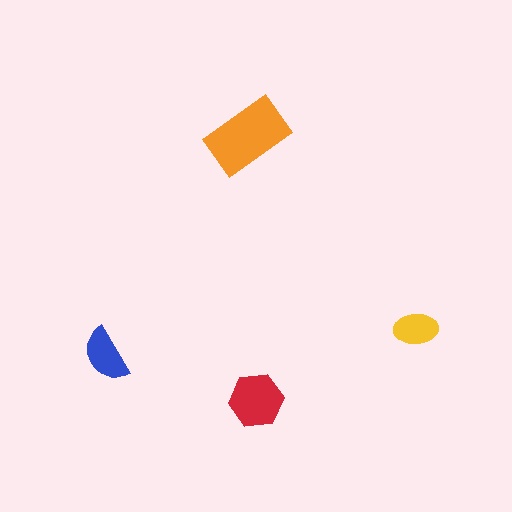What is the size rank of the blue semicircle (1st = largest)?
3rd.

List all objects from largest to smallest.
The orange rectangle, the red hexagon, the blue semicircle, the yellow ellipse.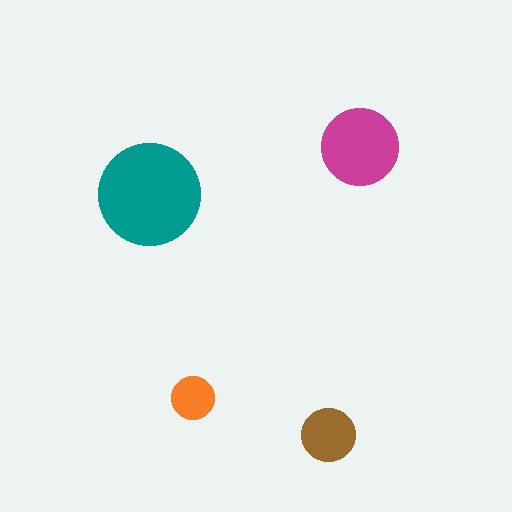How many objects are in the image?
There are 4 objects in the image.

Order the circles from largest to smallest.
the teal one, the magenta one, the brown one, the orange one.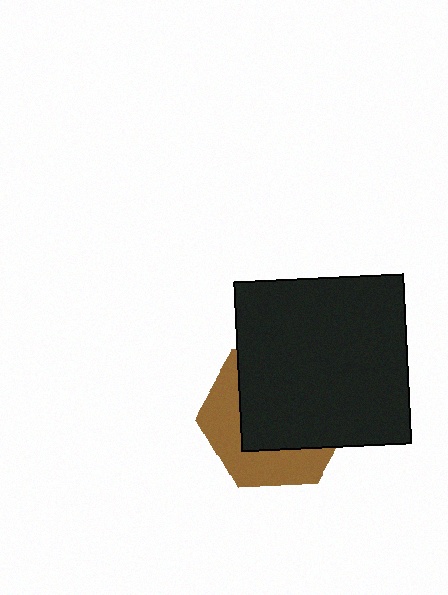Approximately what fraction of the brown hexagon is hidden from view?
Roughly 62% of the brown hexagon is hidden behind the black square.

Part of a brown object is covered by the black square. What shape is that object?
It is a hexagon.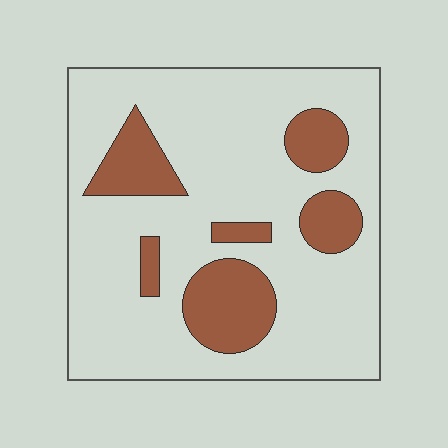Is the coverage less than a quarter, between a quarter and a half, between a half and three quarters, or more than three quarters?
Less than a quarter.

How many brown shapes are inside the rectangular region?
6.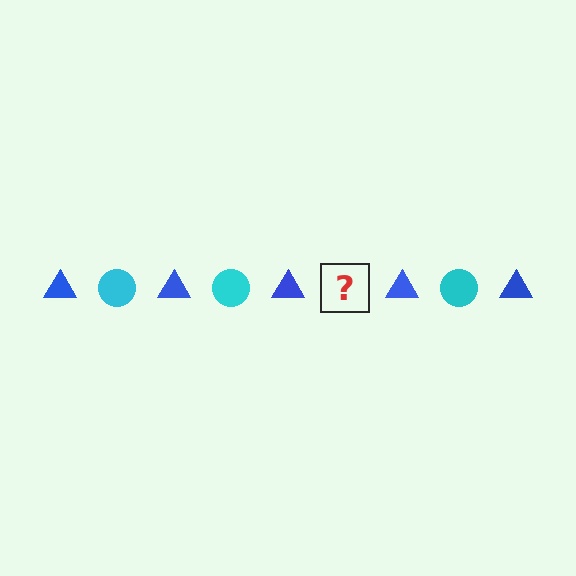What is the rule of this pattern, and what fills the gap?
The rule is that the pattern alternates between blue triangle and cyan circle. The gap should be filled with a cyan circle.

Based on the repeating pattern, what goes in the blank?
The blank should be a cyan circle.